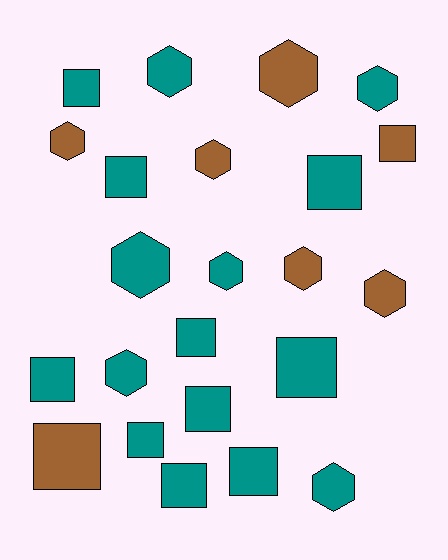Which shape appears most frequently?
Square, with 12 objects.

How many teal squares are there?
There are 10 teal squares.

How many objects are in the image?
There are 23 objects.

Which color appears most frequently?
Teal, with 16 objects.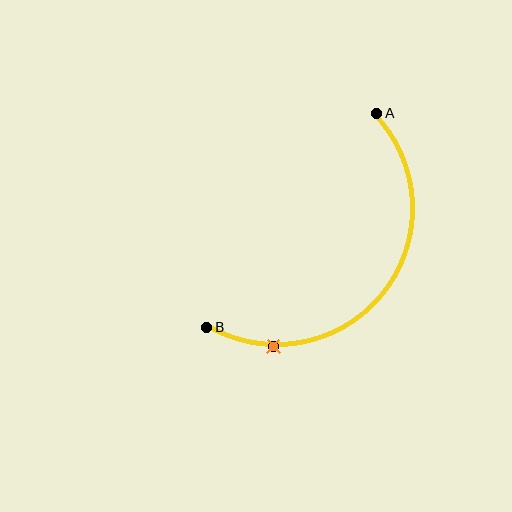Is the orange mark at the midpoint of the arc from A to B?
No. The orange mark lies on the arc but is closer to endpoint B. The arc midpoint would be at the point on the curve equidistant along the arc from both A and B.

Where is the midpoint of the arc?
The arc midpoint is the point on the curve farthest from the straight line joining A and B. It sits below and to the right of that line.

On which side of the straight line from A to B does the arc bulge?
The arc bulges below and to the right of the straight line connecting A and B.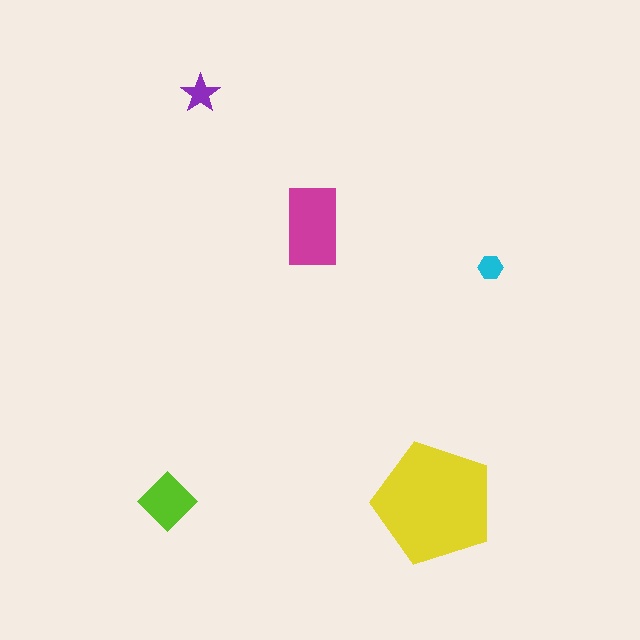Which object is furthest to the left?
The lime diamond is leftmost.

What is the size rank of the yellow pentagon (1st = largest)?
1st.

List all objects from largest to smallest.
The yellow pentagon, the magenta rectangle, the lime diamond, the purple star, the cyan hexagon.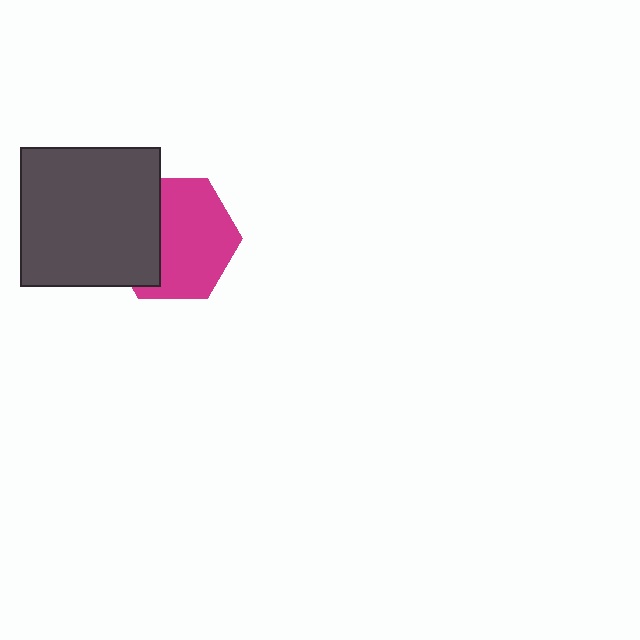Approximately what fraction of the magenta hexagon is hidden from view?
Roughly 36% of the magenta hexagon is hidden behind the dark gray square.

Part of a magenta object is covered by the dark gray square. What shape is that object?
It is a hexagon.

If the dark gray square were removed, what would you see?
You would see the complete magenta hexagon.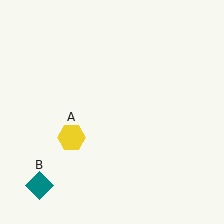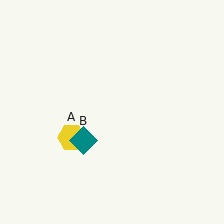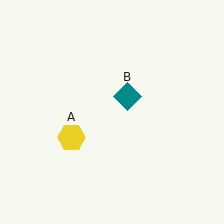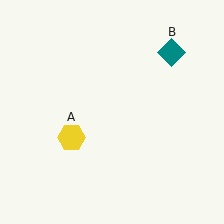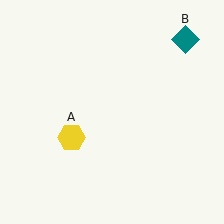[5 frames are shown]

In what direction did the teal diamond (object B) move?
The teal diamond (object B) moved up and to the right.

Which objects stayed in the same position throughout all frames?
Yellow hexagon (object A) remained stationary.